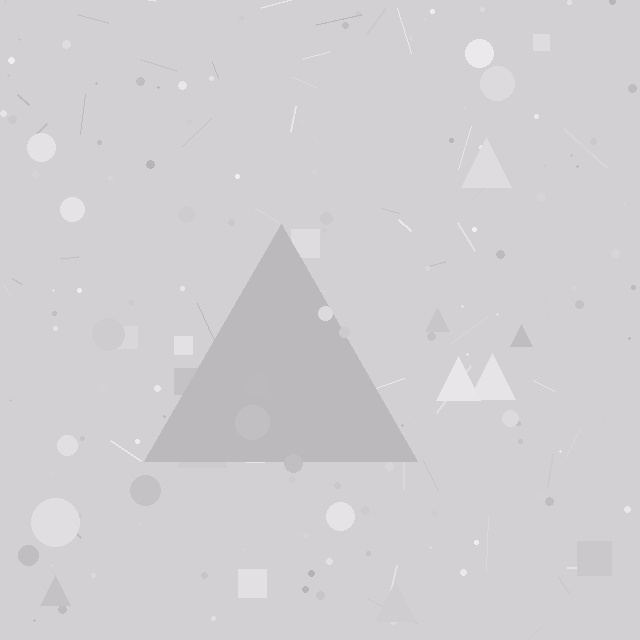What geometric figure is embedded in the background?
A triangle is embedded in the background.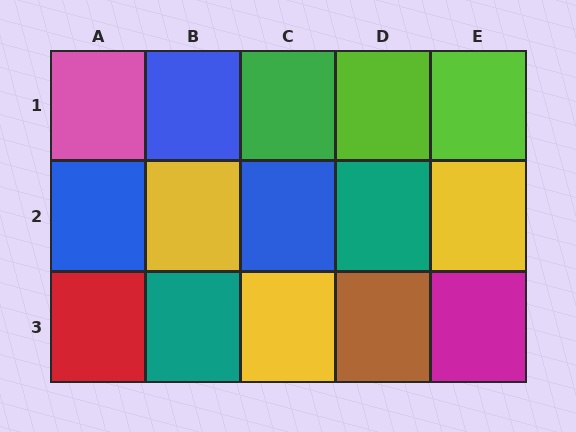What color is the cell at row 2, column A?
Blue.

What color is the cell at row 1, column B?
Blue.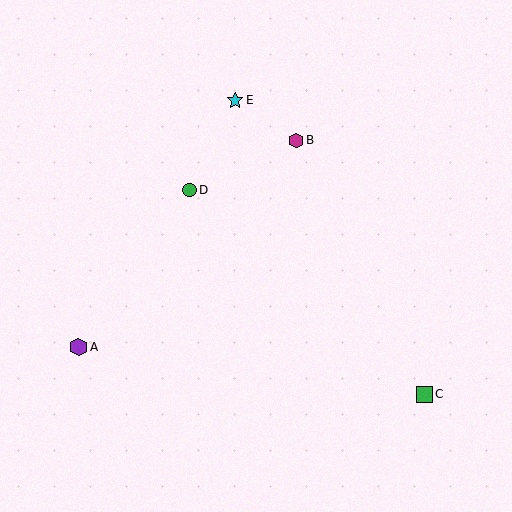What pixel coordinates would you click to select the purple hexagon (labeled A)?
Click at (78, 347) to select the purple hexagon A.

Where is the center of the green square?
The center of the green square is at (424, 394).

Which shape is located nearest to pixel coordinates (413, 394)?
The green square (labeled C) at (424, 394) is nearest to that location.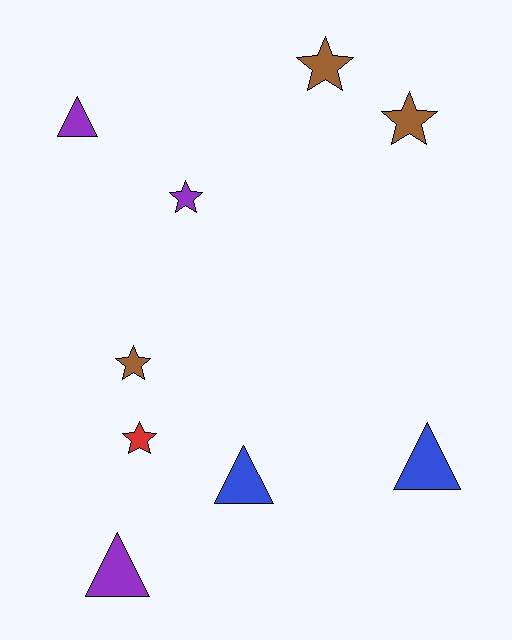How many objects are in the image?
There are 9 objects.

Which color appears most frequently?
Purple, with 3 objects.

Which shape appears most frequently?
Star, with 5 objects.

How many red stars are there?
There is 1 red star.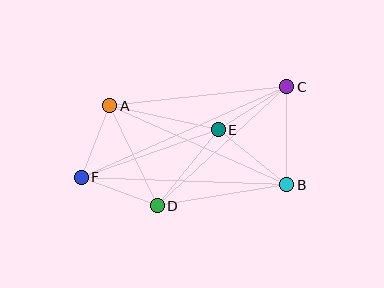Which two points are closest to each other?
Points A and F are closest to each other.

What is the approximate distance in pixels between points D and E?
The distance between D and E is approximately 98 pixels.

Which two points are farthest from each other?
Points C and F are farthest from each other.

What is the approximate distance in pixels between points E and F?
The distance between E and F is approximately 145 pixels.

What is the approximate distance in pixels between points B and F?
The distance between B and F is approximately 206 pixels.